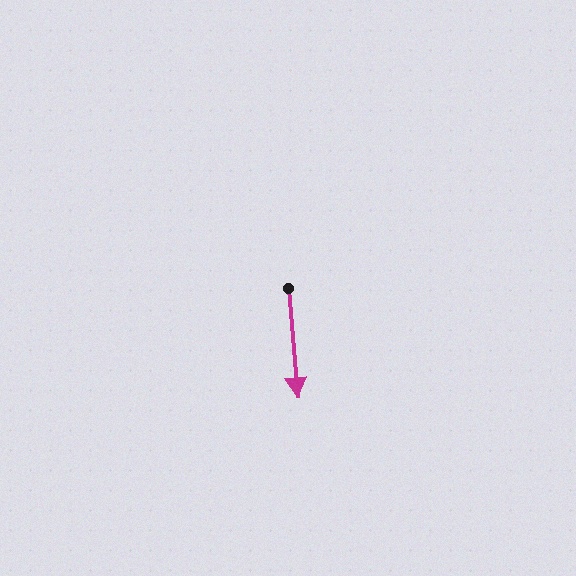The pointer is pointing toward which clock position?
Roughly 6 o'clock.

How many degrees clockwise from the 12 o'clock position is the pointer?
Approximately 175 degrees.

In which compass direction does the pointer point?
South.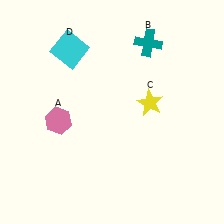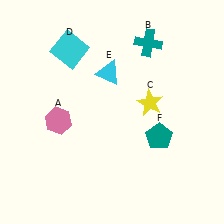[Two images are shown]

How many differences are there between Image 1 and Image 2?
There are 2 differences between the two images.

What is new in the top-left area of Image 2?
A cyan triangle (E) was added in the top-left area of Image 2.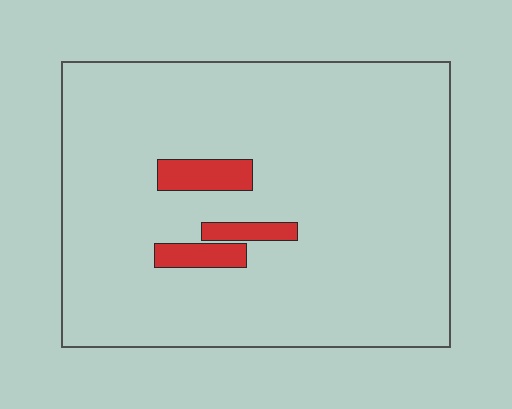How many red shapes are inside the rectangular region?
3.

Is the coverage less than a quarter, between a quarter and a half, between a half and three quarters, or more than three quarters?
Less than a quarter.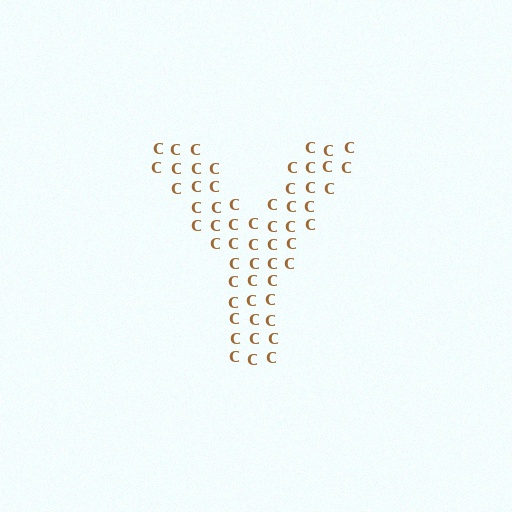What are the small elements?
The small elements are letter C's.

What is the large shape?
The large shape is the letter Y.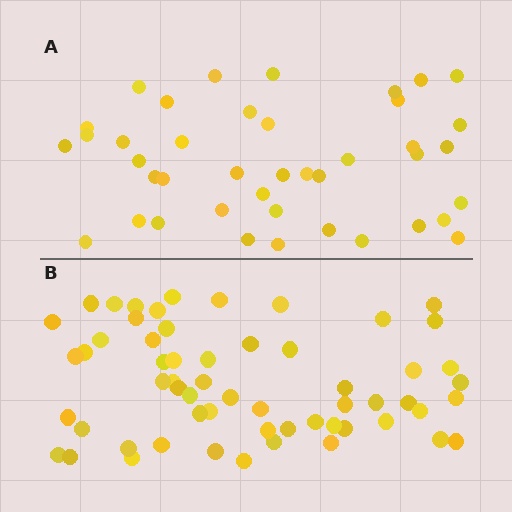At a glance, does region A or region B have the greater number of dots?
Region B (the bottom region) has more dots.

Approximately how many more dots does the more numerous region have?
Region B has approximately 20 more dots than region A.